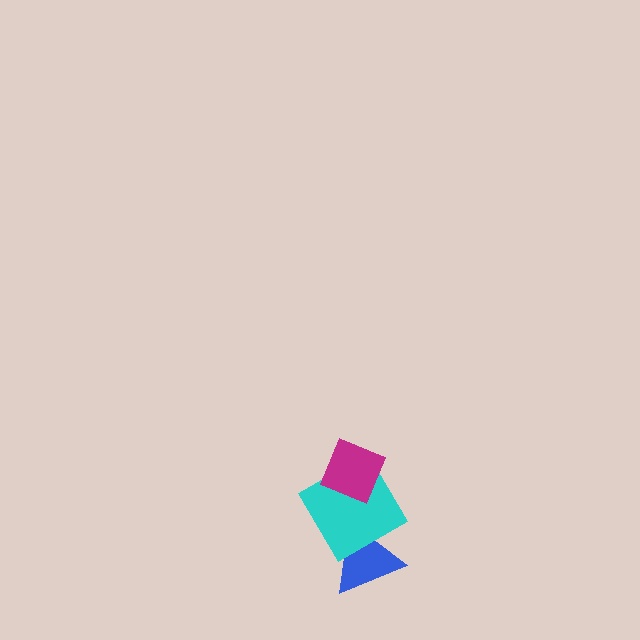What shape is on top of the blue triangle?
The cyan diamond is on top of the blue triangle.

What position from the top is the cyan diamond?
The cyan diamond is 2nd from the top.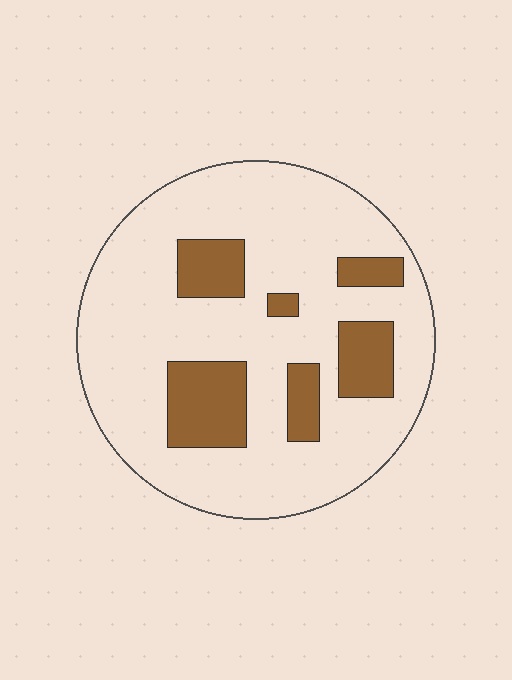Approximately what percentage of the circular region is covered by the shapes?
Approximately 20%.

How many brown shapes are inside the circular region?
6.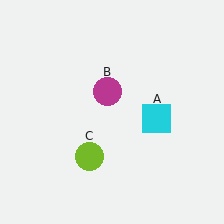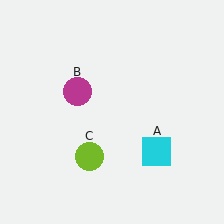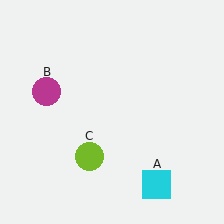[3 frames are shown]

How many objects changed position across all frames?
2 objects changed position: cyan square (object A), magenta circle (object B).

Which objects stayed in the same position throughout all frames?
Lime circle (object C) remained stationary.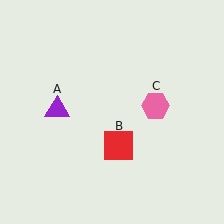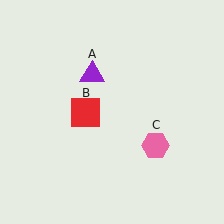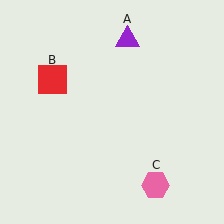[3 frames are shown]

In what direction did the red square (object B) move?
The red square (object B) moved up and to the left.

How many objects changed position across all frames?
3 objects changed position: purple triangle (object A), red square (object B), pink hexagon (object C).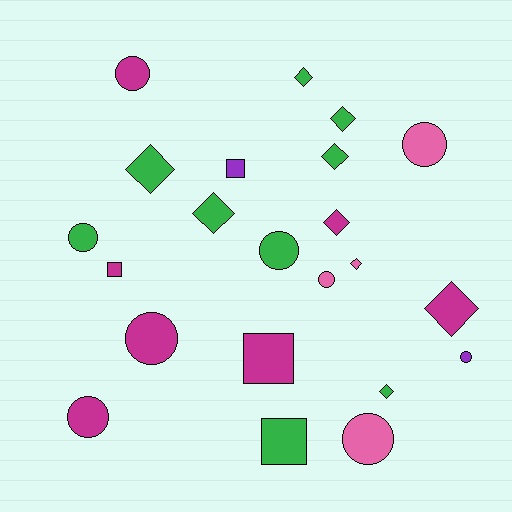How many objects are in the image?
There are 22 objects.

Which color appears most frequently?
Green, with 9 objects.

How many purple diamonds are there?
There are no purple diamonds.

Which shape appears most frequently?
Diamond, with 9 objects.